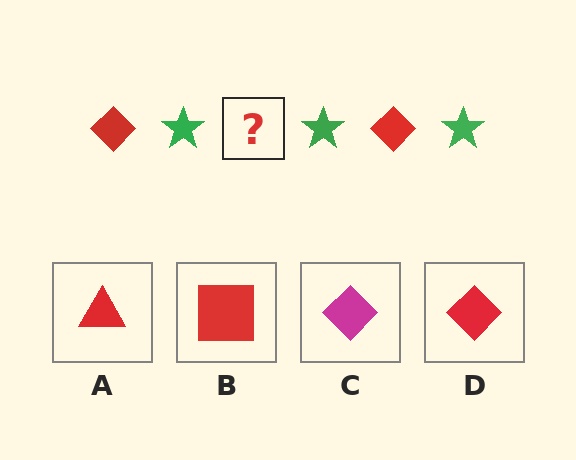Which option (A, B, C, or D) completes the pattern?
D.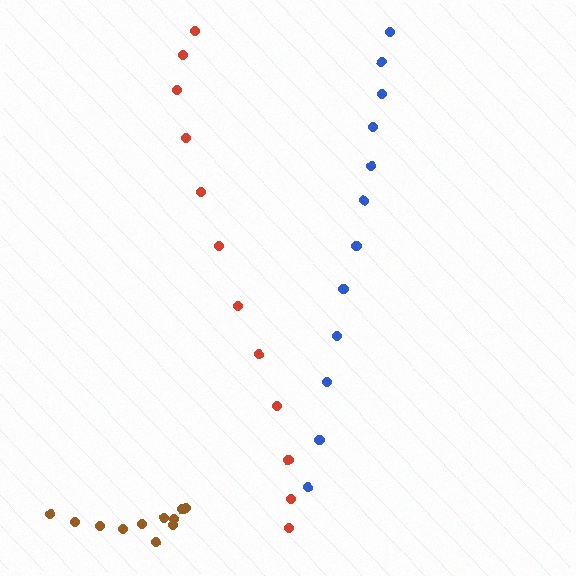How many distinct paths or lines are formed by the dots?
There are 3 distinct paths.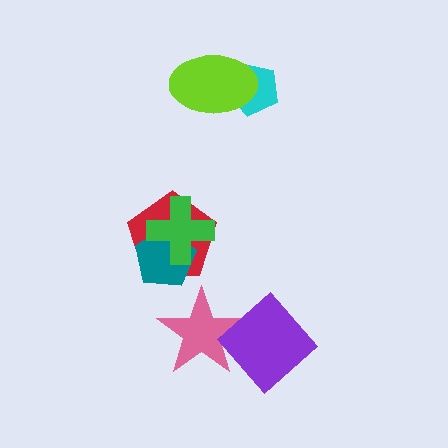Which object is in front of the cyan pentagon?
The lime ellipse is in front of the cyan pentagon.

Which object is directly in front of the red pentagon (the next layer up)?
The teal pentagon is directly in front of the red pentagon.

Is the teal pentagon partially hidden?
Yes, it is partially covered by another shape.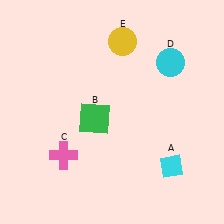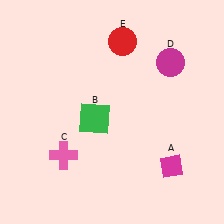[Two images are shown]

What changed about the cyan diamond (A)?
In Image 1, A is cyan. In Image 2, it changed to magenta.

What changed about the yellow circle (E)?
In Image 1, E is yellow. In Image 2, it changed to red.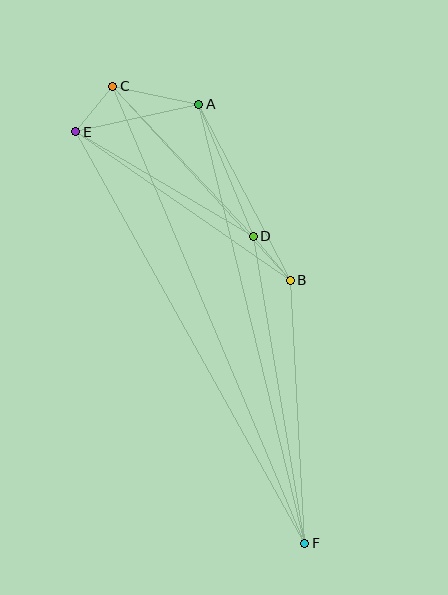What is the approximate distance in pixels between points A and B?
The distance between A and B is approximately 198 pixels.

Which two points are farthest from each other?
Points C and F are farthest from each other.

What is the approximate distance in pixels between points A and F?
The distance between A and F is approximately 451 pixels.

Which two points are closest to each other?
Points B and D are closest to each other.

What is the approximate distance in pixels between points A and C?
The distance between A and C is approximately 88 pixels.